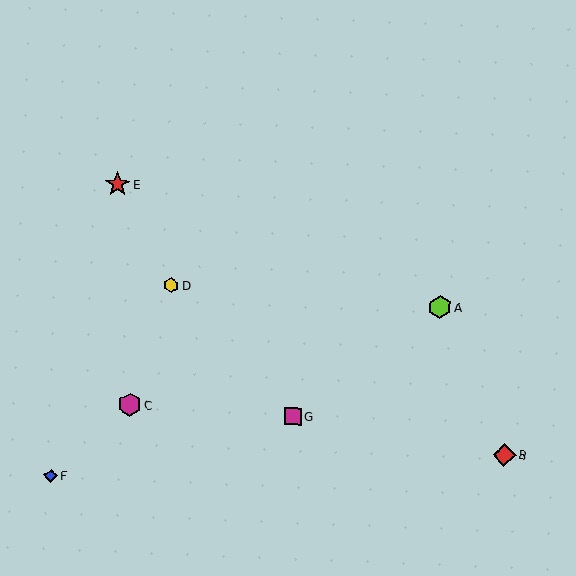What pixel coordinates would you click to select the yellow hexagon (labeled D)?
Click at (171, 285) to select the yellow hexagon D.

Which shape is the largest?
The red star (labeled E) is the largest.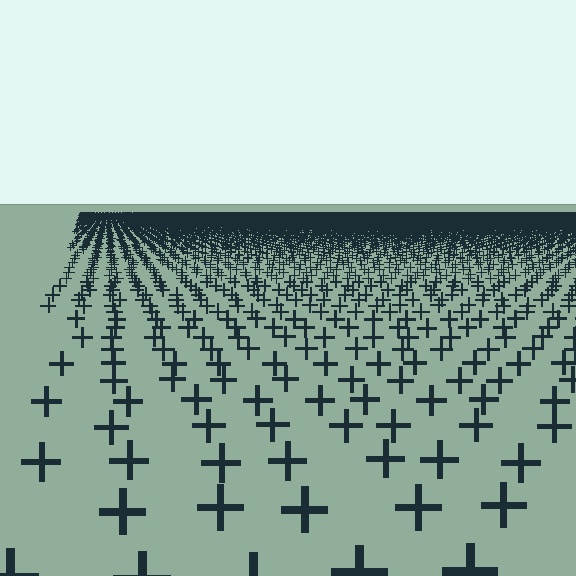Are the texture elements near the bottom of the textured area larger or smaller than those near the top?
Larger. Near the bottom, elements are closer to the viewer and appear at a bigger on-screen size.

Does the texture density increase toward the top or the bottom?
Density increases toward the top.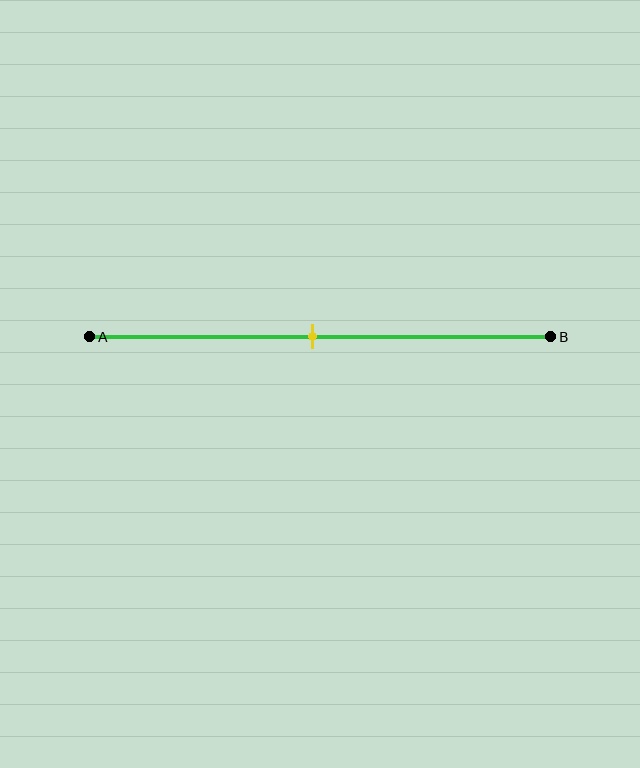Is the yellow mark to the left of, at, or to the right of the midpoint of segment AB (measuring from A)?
The yellow mark is approximately at the midpoint of segment AB.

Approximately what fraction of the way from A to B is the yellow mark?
The yellow mark is approximately 50% of the way from A to B.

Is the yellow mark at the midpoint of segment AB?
Yes, the mark is approximately at the midpoint.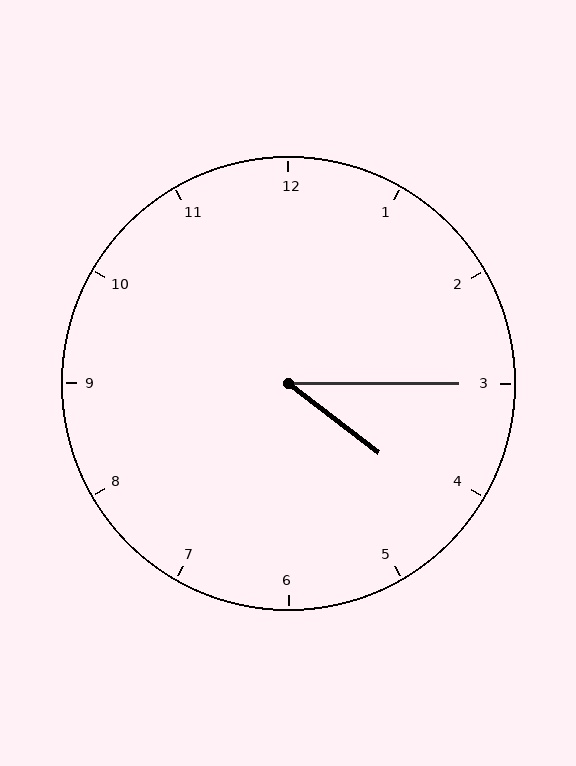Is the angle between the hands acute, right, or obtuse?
It is acute.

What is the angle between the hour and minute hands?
Approximately 38 degrees.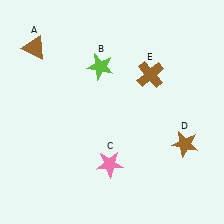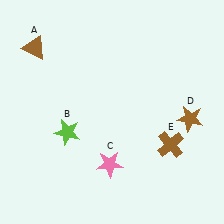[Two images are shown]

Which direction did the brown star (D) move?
The brown star (D) moved up.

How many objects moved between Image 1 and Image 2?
3 objects moved between the two images.